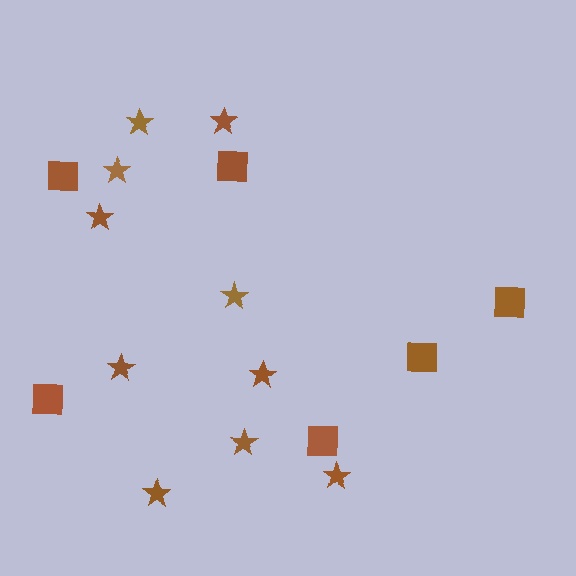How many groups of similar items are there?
There are 2 groups: one group of squares (6) and one group of stars (10).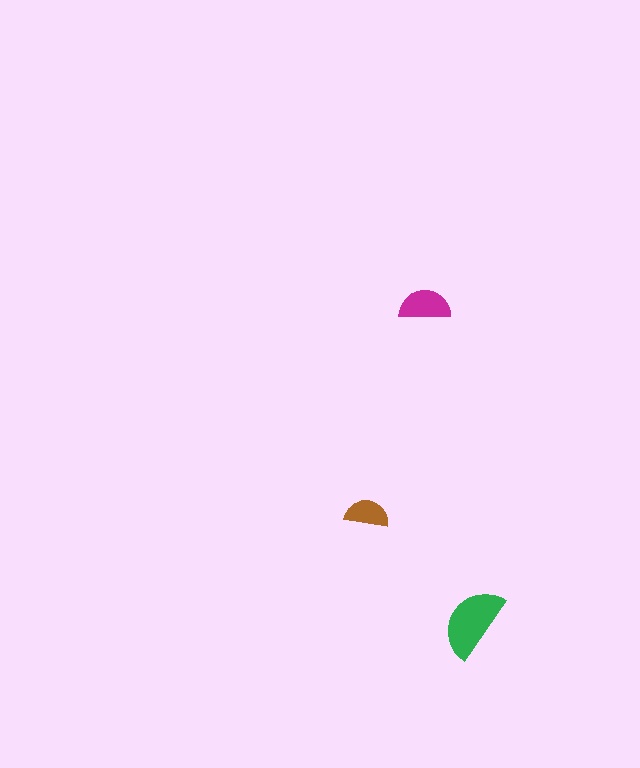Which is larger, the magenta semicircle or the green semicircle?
The green one.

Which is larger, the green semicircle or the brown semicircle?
The green one.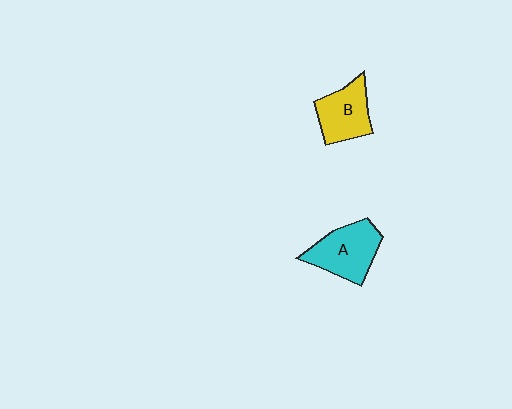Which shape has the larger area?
Shape A (cyan).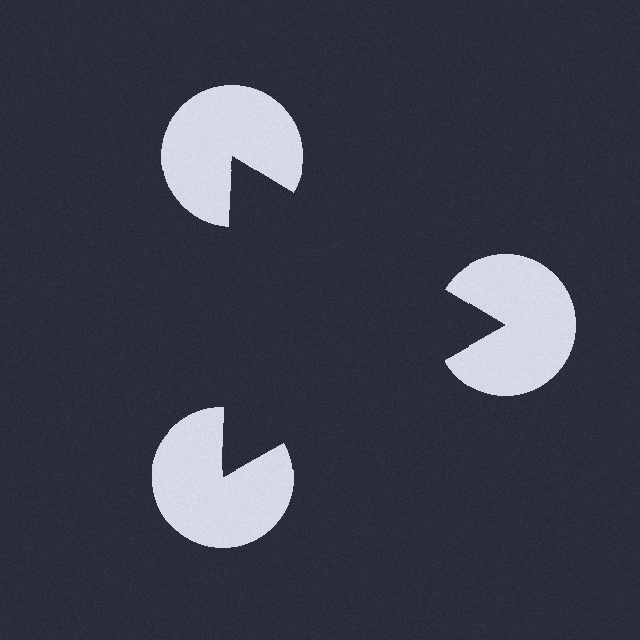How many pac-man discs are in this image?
There are 3 — one at each vertex of the illusory triangle.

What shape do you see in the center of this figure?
An illusory triangle — its edges are inferred from the aligned wedge cuts in the pac-man discs, not physically drawn.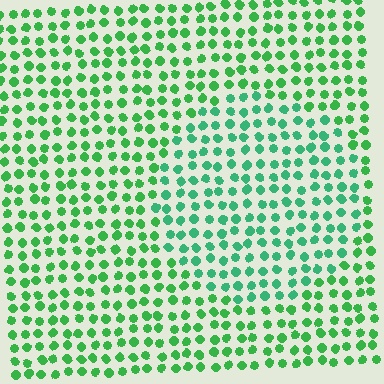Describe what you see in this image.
The image is filled with small green elements in a uniform arrangement. A circle-shaped region is visible where the elements are tinted to a slightly different hue, forming a subtle color boundary.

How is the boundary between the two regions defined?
The boundary is defined purely by a slight shift in hue (about 23 degrees). Spacing, size, and orientation are identical on both sides.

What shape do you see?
I see a circle.